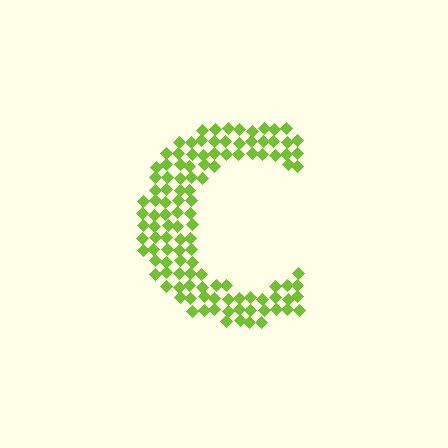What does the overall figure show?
The overall figure shows the letter C.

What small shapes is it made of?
It is made of small diamonds.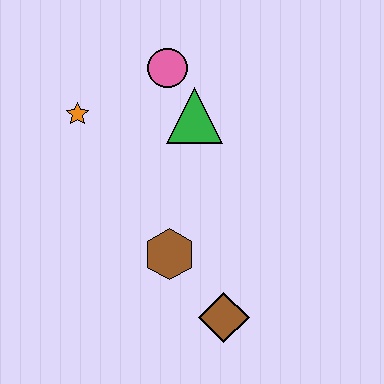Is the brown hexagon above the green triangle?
No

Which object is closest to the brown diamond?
The brown hexagon is closest to the brown diamond.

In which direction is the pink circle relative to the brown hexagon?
The pink circle is above the brown hexagon.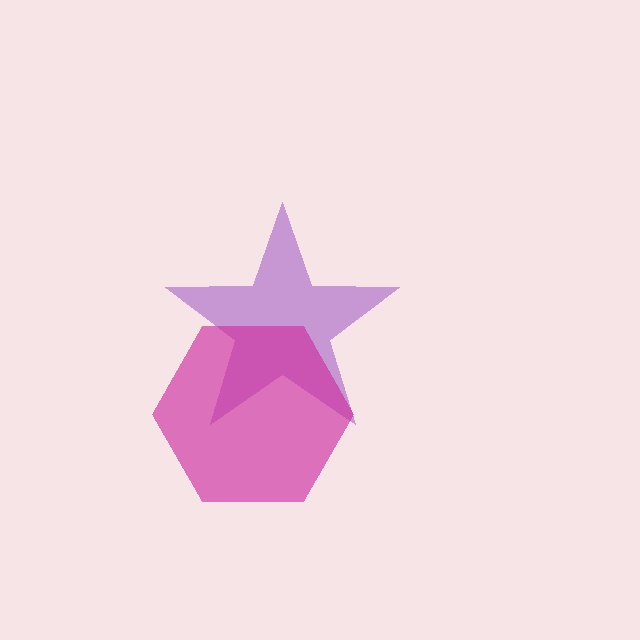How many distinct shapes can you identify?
There are 2 distinct shapes: a purple star, a magenta hexagon.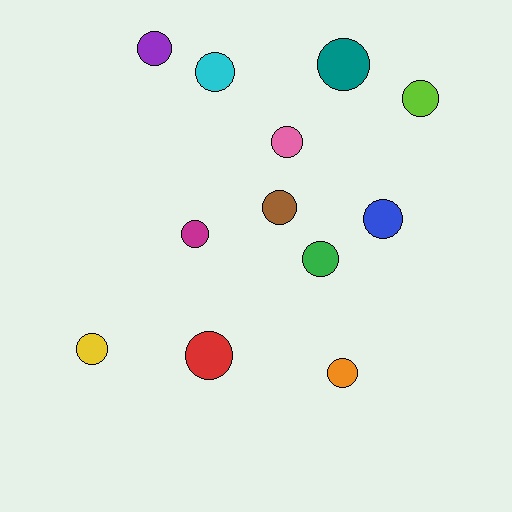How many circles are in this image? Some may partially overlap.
There are 12 circles.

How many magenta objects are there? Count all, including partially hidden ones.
There is 1 magenta object.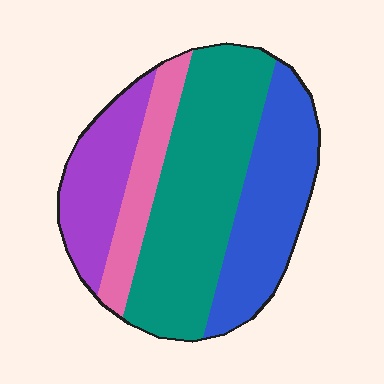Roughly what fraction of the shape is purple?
Purple covers 18% of the shape.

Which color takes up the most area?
Teal, at roughly 40%.